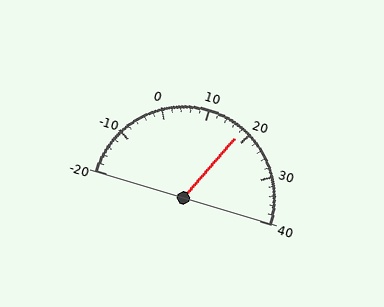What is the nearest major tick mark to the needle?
The nearest major tick mark is 20.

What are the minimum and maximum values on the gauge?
The gauge ranges from -20 to 40.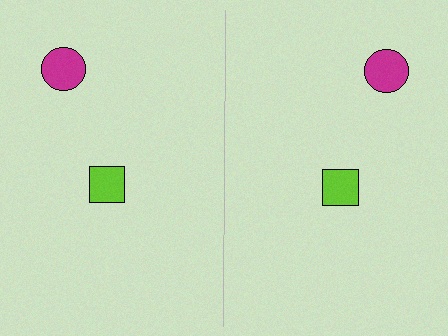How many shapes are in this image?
There are 4 shapes in this image.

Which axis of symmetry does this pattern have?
The pattern has a vertical axis of symmetry running through the center of the image.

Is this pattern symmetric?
Yes, this pattern has bilateral (reflection) symmetry.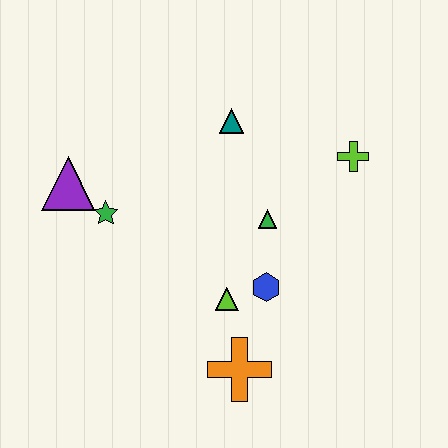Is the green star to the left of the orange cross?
Yes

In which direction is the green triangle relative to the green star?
The green triangle is to the right of the green star.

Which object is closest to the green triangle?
The blue hexagon is closest to the green triangle.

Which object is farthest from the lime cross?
The purple triangle is farthest from the lime cross.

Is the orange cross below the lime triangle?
Yes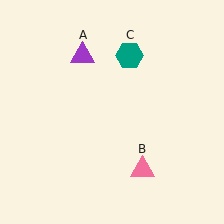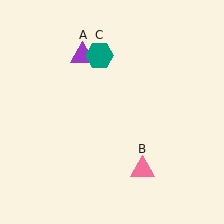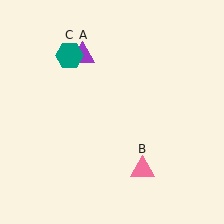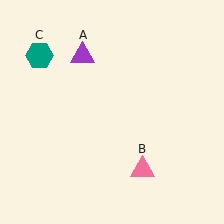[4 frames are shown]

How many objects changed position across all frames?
1 object changed position: teal hexagon (object C).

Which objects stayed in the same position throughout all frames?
Purple triangle (object A) and pink triangle (object B) remained stationary.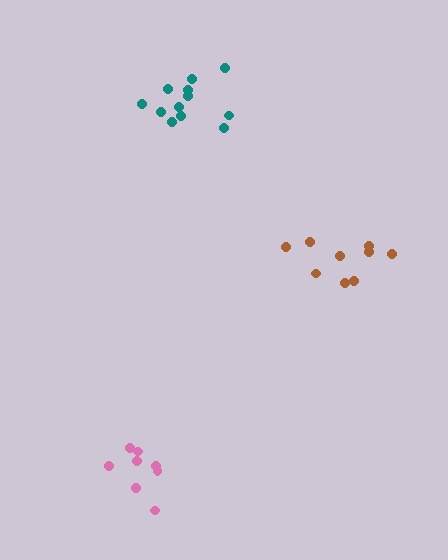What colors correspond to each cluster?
The clusters are colored: teal, pink, brown.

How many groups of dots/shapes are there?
There are 3 groups.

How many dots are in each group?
Group 1: 12 dots, Group 2: 8 dots, Group 3: 9 dots (29 total).